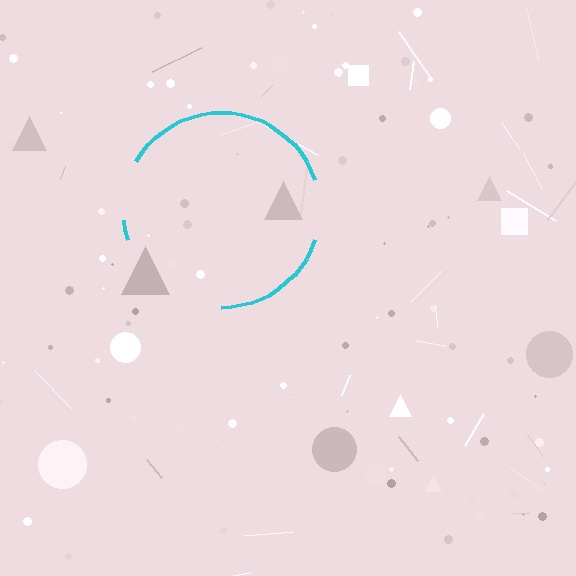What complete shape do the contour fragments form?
The contour fragments form a circle.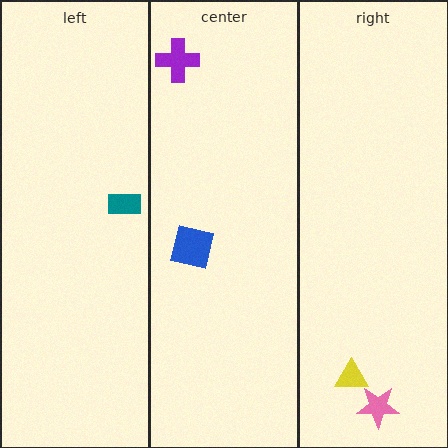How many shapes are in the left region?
1.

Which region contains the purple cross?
The center region.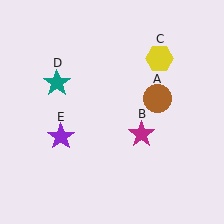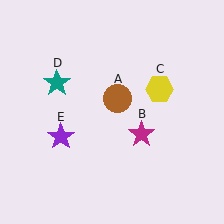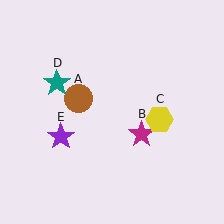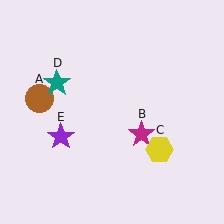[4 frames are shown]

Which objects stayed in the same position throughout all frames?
Magenta star (object B) and teal star (object D) and purple star (object E) remained stationary.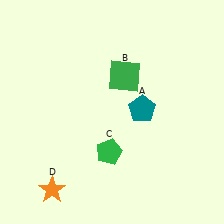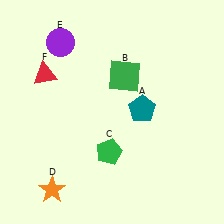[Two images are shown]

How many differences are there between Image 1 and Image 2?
There are 2 differences between the two images.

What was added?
A purple circle (E), a red triangle (F) were added in Image 2.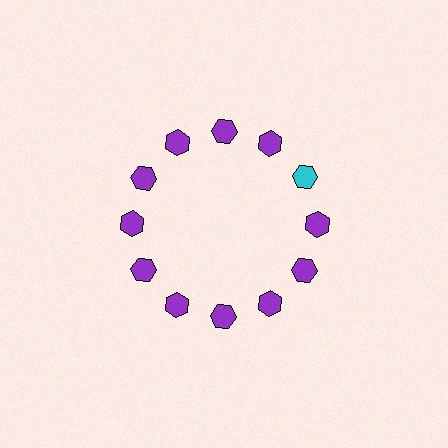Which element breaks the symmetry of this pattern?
The cyan hexagon at roughly the 2 o'clock position breaks the symmetry. All other shapes are purple hexagons.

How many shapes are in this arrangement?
There are 12 shapes arranged in a ring pattern.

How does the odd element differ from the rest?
It has a different color: cyan instead of purple.